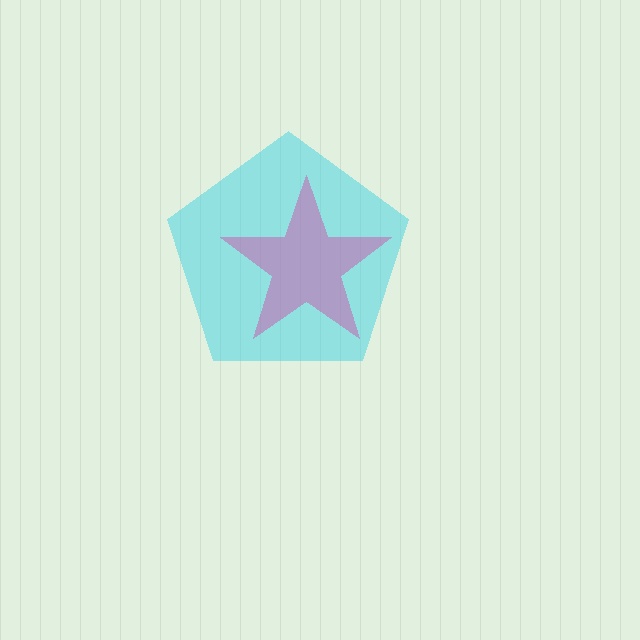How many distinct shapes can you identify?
There are 2 distinct shapes: a cyan pentagon, a magenta star.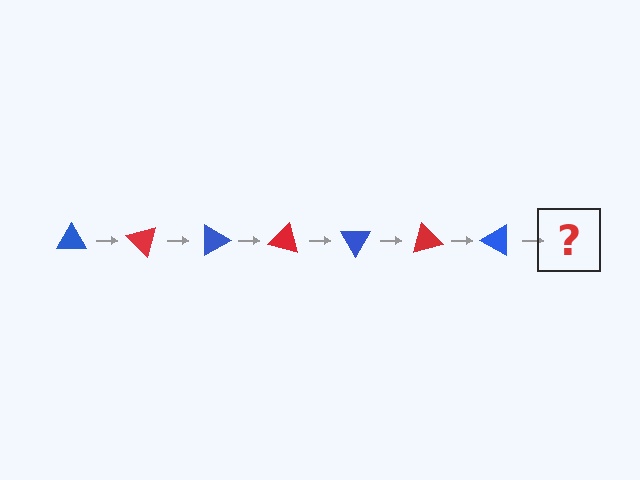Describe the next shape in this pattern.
It should be a red triangle, rotated 315 degrees from the start.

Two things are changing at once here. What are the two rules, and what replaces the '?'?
The two rules are that it rotates 45 degrees each step and the color cycles through blue and red. The '?' should be a red triangle, rotated 315 degrees from the start.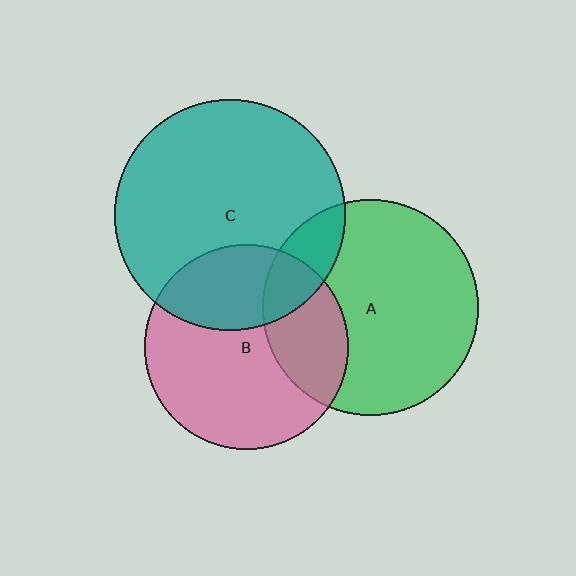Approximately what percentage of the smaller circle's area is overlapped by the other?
Approximately 30%.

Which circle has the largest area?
Circle C (teal).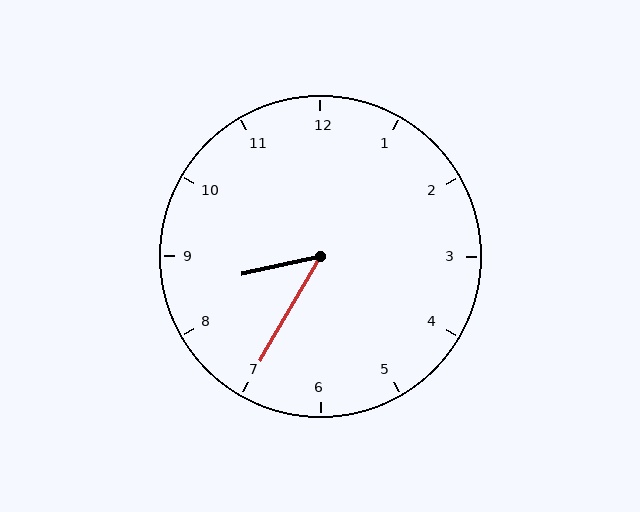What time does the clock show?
8:35.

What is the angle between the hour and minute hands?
Approximately 48 degrees.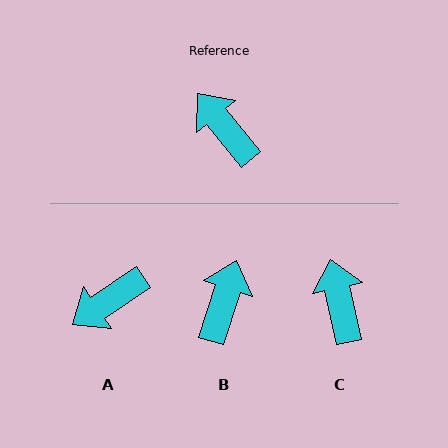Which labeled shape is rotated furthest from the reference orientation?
A, about 85 degrees away.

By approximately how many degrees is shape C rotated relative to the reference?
Approximately 27 degrees clockwise.